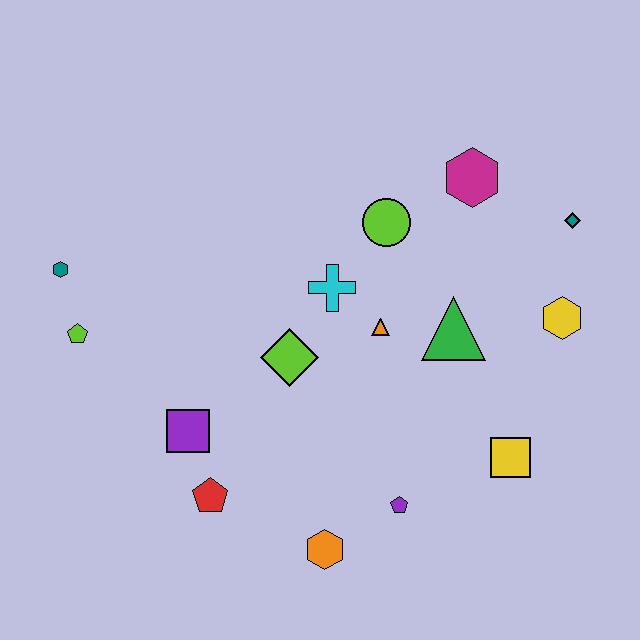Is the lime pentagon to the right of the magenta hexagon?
No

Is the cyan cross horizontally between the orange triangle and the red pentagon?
Yes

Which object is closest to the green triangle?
The orange triangle is closest to the green triangle.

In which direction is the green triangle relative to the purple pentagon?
The green triangle is above the purple pentagon.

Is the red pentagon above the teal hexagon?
No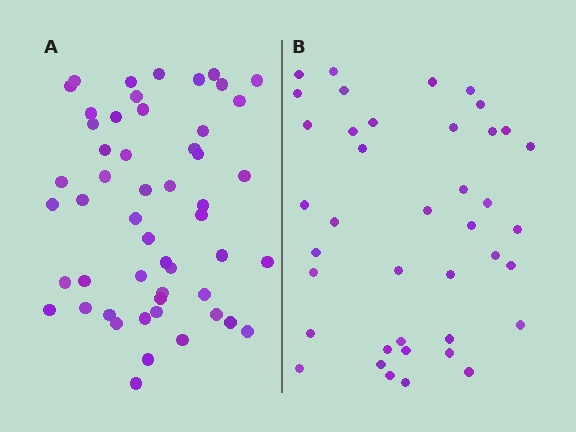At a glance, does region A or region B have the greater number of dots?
Region A (the left region) has more dots.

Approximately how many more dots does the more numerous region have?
Region A has roughly 12 or so more dots than region B.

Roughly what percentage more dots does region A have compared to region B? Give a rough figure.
About 30% more.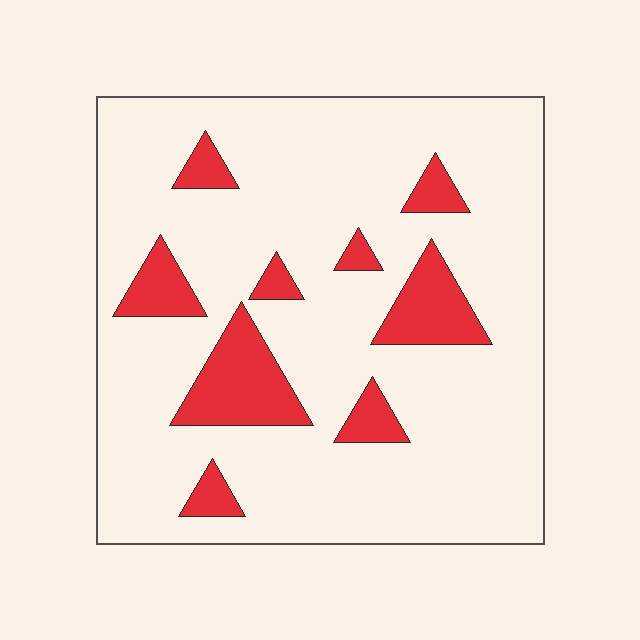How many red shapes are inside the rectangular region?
9.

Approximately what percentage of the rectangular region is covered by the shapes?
Approximately 15%.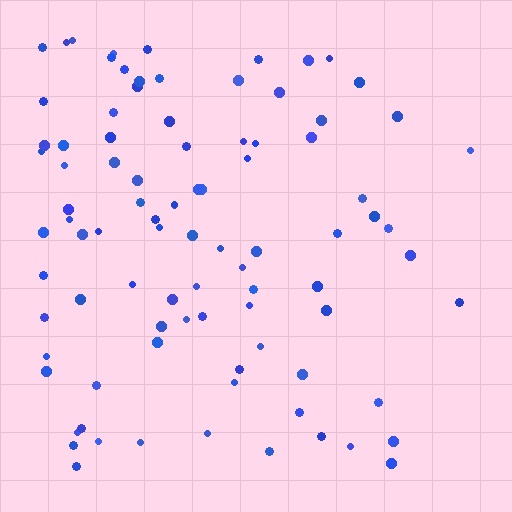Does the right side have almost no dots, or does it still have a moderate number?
Still a moderate number, just noticeably fewer than the left.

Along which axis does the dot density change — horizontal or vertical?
Horizontal.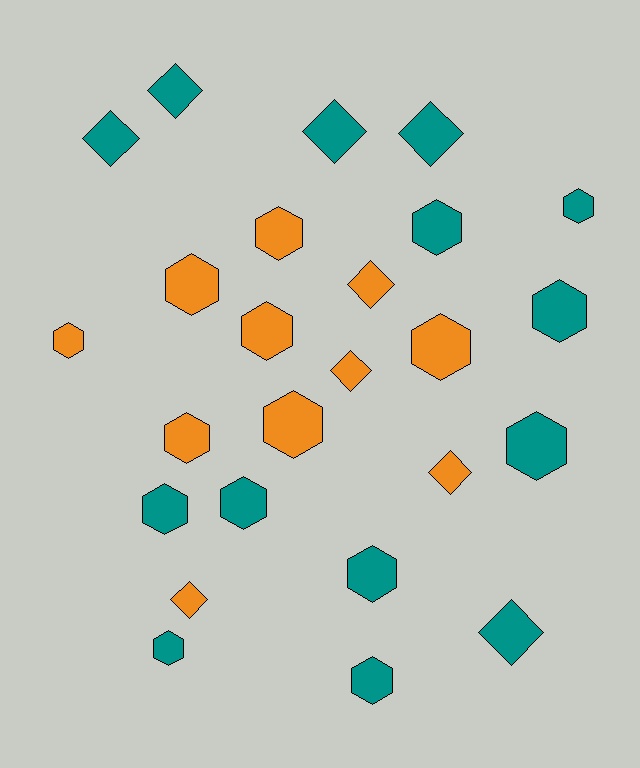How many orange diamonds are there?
There are 4 orange diamonds.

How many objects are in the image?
There are 25 objects.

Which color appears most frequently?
Teal, with 14 objects.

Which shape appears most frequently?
Hexagon, with 16 objects.